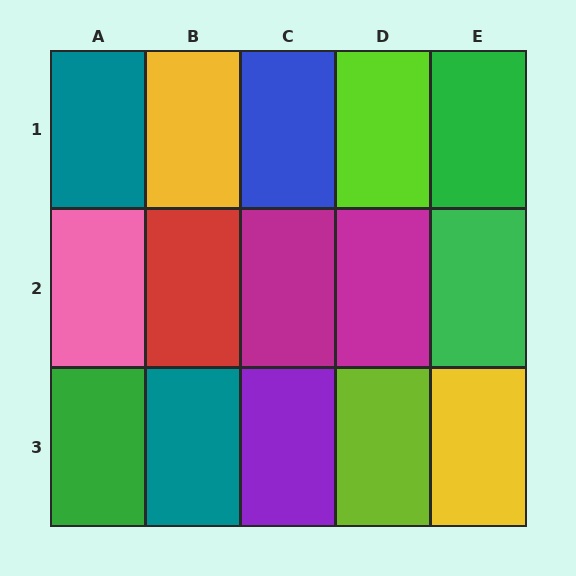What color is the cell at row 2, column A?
Pink.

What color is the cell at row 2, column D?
Magenta.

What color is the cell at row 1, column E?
Green.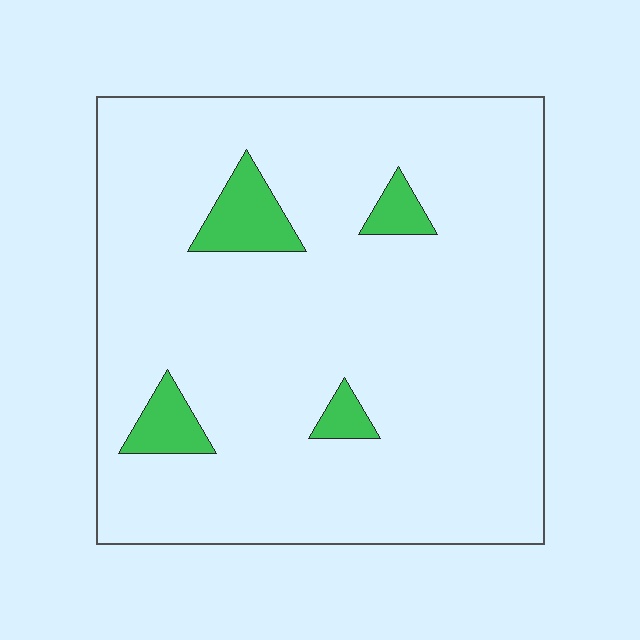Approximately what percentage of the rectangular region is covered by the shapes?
Approximately 10%.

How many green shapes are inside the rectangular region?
4.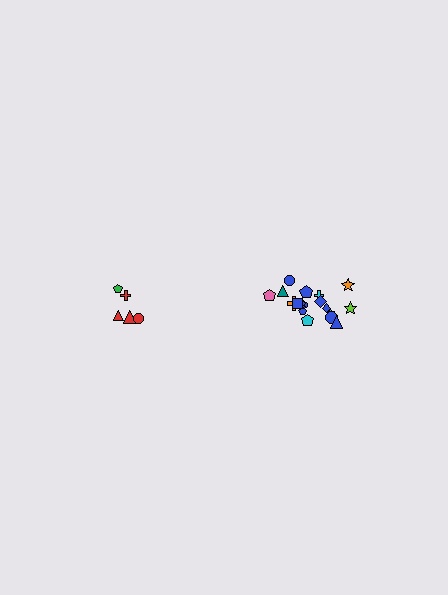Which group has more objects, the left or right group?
The right group.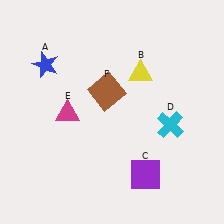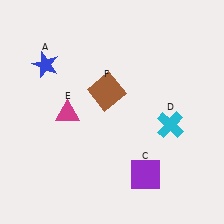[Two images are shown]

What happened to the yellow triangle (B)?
The yellow triangle (B) was removed in Image 2. It was in the top-right area of Image 1.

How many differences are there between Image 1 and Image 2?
There is 1 difference between the two images.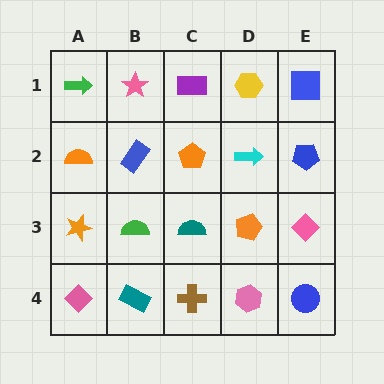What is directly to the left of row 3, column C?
A green semicircle.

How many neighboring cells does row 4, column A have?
2.